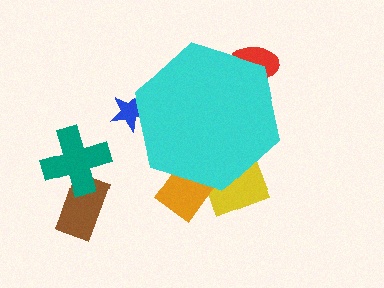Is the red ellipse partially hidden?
Yes, the red ellipse is partially hidden behind the cyan hexagon.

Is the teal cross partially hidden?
No, the teal cross is fully visible.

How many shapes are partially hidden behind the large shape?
4 shapes are partially hidden.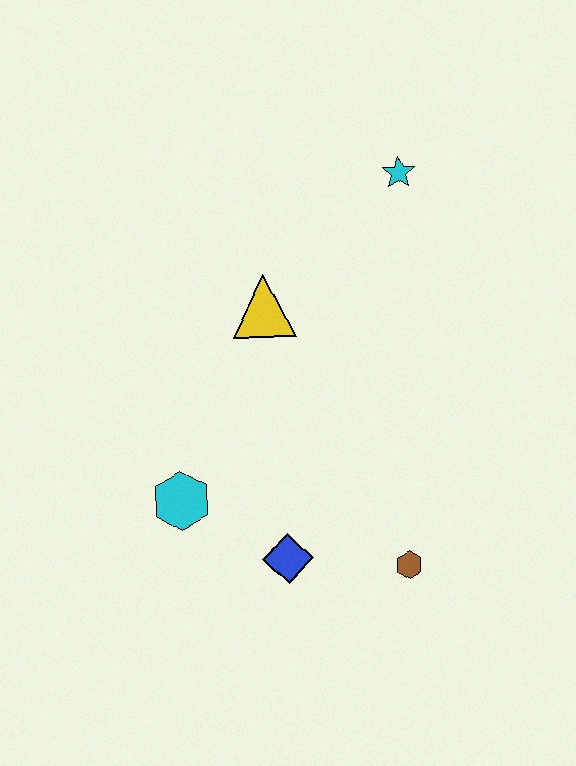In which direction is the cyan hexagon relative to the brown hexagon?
The cyan hexagon is to the left of the brown hexagon.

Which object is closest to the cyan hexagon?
The blue diamond is closest to the cyan hexagon.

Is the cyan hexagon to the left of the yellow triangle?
Yes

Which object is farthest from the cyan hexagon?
The cyan star is farthest from the cyan hexagon.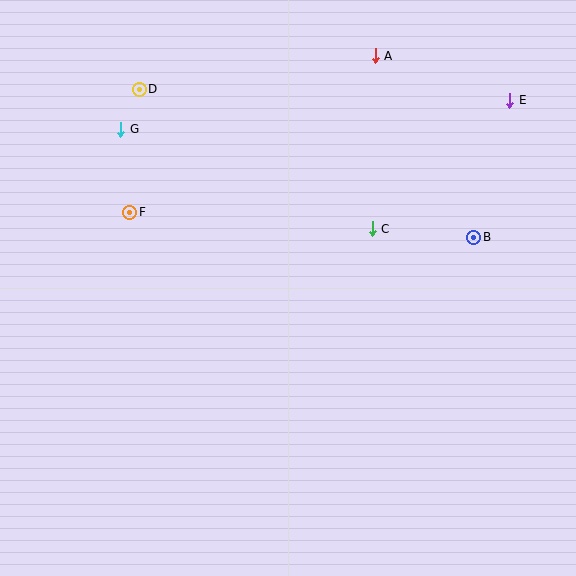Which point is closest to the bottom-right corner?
Point B is closest to the bottom-right corner.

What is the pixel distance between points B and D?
The distance between B and D is 366 pixels.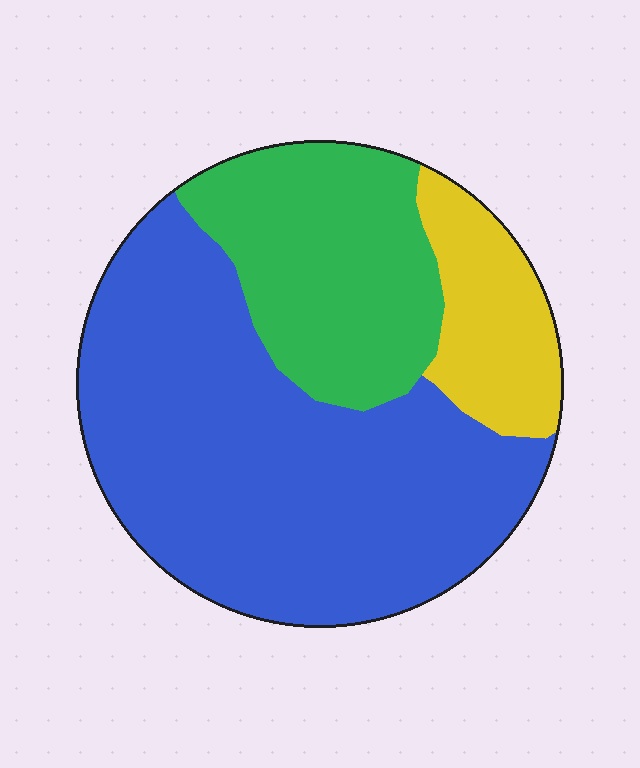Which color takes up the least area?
Yellow, at roughly 15%.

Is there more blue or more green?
Blue.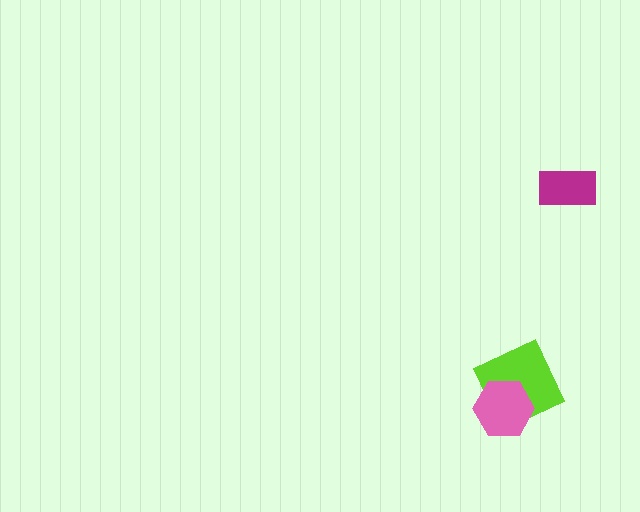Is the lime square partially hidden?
Yes, it is partially covered by another shape.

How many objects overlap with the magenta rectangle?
0 objects overlap with the magenta rectangle.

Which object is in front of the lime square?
The pink hexagon is in front of the lime square.